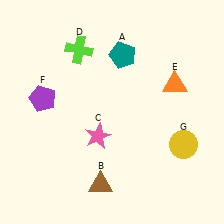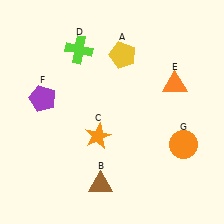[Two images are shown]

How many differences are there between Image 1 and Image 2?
There are 3 differences between the two images.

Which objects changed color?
A changed from teal to yellow. C changed from pink to orange. G changed from yellow to orange.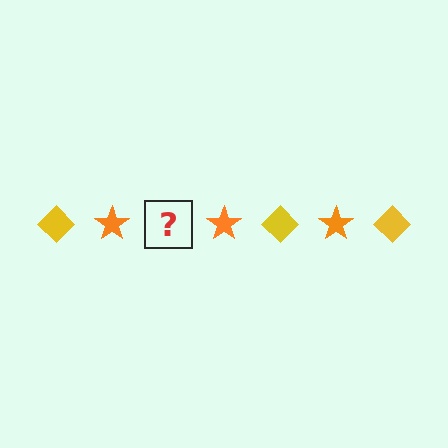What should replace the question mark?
The question mark should be replaced with a yellow diamond.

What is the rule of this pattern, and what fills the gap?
The rule is that the pattern alternates between yellow diamond and orange star. The gap should be filled with a yellow diamond.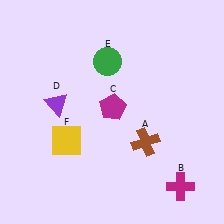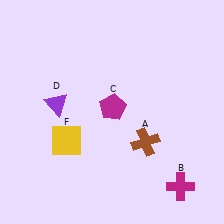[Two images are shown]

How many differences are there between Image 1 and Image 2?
There is 1 difference between the two images.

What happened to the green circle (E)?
The green circle (E) was removed in Image 2. It was in the top-left area of Image 1.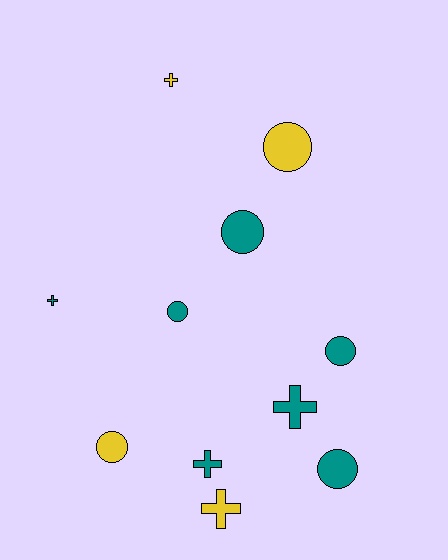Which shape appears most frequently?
Circle, with 6 objects.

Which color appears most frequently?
Teal, with 7 objects.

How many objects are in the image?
There are 11 objects.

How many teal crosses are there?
There are 3 teal crosses.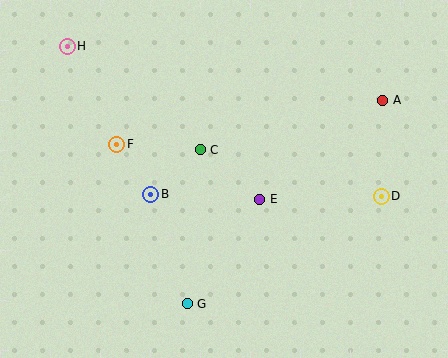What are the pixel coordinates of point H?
Point H is at (67, 46).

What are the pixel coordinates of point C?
Point C is at (200, 150).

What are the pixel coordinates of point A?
Point A is at (383, 100).